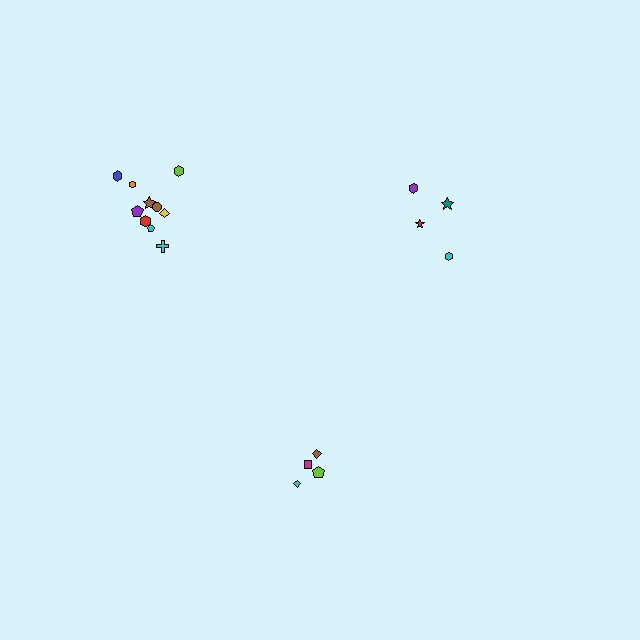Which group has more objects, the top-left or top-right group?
The top-left group.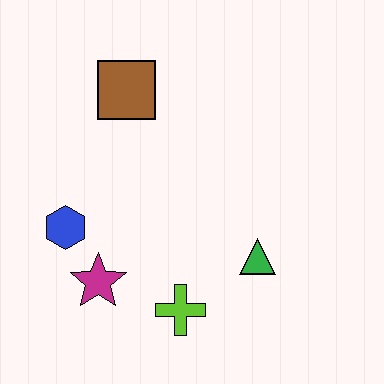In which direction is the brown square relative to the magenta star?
The brown square is above the magenta star.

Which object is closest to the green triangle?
The lime cross is closest to the green triangle.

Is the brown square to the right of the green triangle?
No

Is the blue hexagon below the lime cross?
No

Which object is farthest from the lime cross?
The brown square is farthest from the lime cross.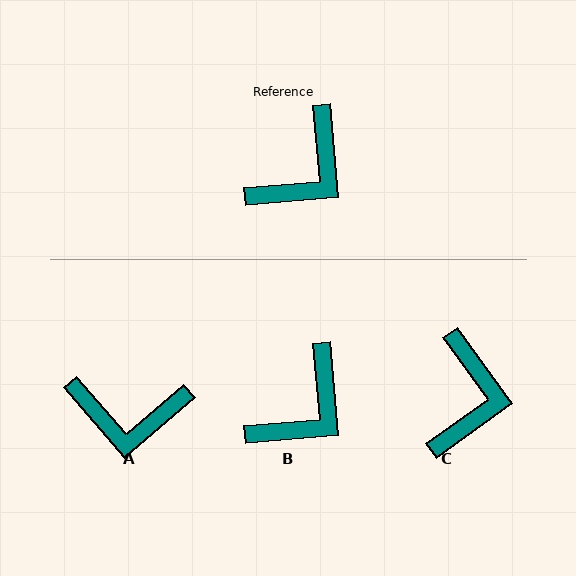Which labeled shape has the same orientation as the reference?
B.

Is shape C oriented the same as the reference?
No, it is off by about 31 degrees.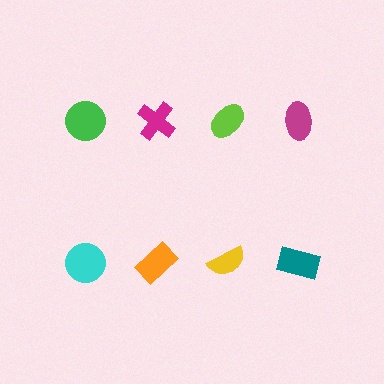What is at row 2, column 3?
A yellow semicircle.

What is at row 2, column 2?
An orange rectangle.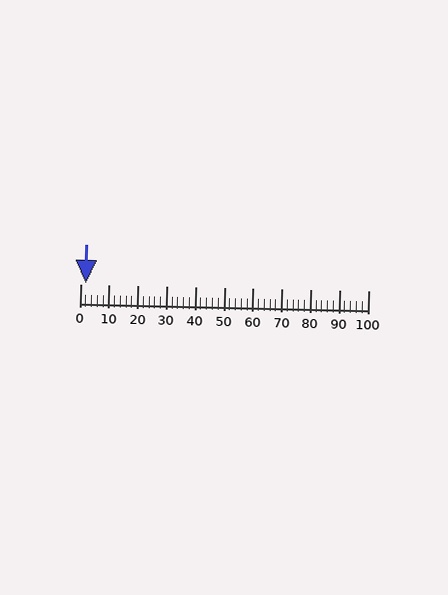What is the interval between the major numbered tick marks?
The major tick marks are spaced 10 units apart.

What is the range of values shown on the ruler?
The ruler shows values from 0 to 100.